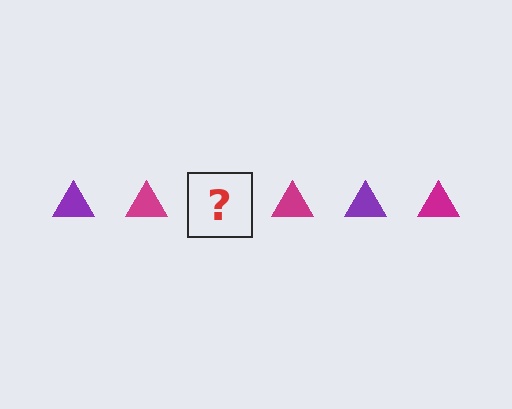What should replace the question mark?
The question mark should be replaced with a purple triangle.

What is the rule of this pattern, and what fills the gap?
The rule is that the pattern cycles through purple, magenta triangles. The gap should be filled with a purple triangle.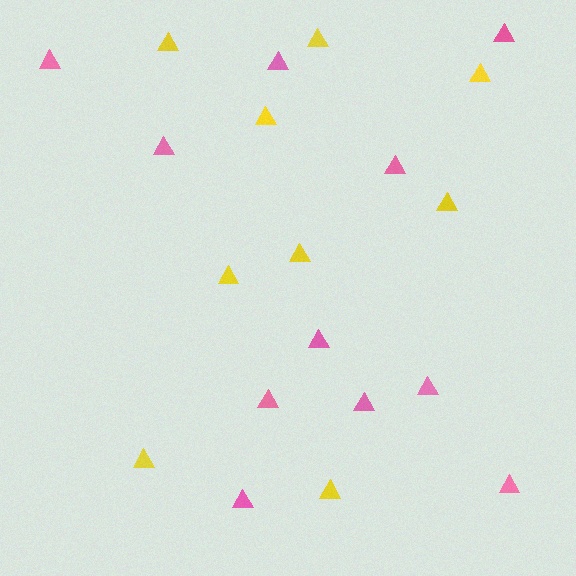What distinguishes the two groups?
There are 2 groups: one group of pink triangles (11) and one group of yellow triangles (9).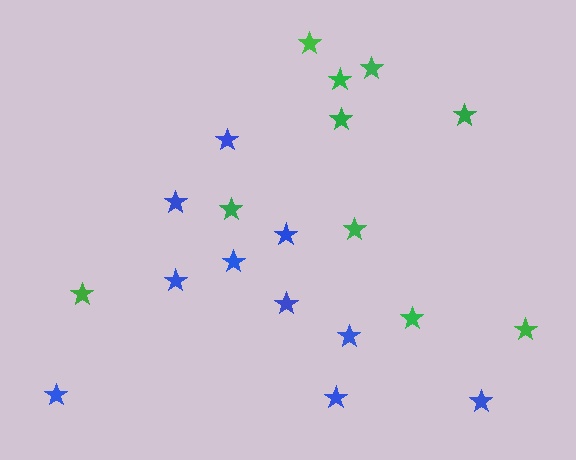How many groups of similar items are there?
There are 2 groups: one group of blue stars (10) and one group of green stars (10).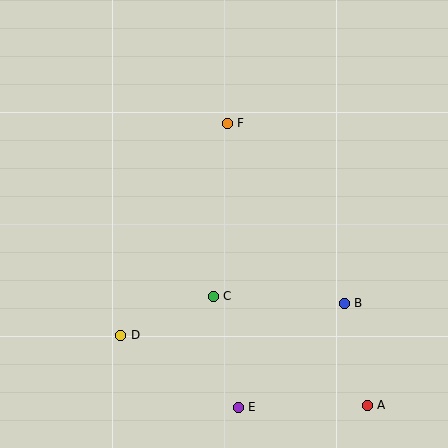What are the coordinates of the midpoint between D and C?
The midpoint between D and C is at (167, 316).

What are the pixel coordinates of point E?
Point E is at (238, 407).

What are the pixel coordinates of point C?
Point C is at (213, 296).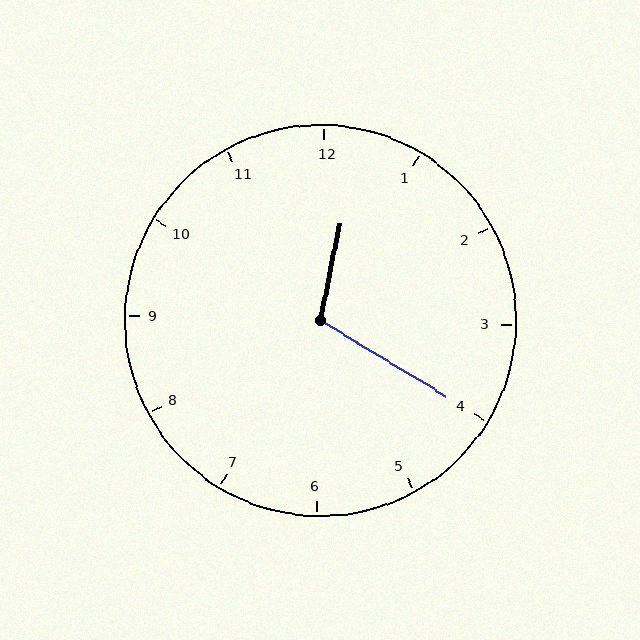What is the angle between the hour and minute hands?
Approximately 110 degrees.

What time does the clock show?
12:20.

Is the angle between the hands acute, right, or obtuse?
It is obtuse.